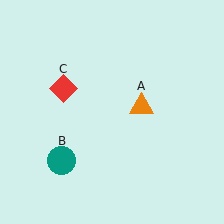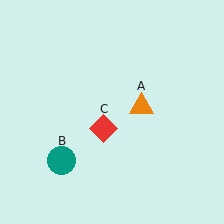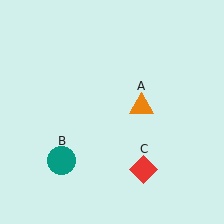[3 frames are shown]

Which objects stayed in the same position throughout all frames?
Orange triangle (object A) and teal circle (object B) remained stationary.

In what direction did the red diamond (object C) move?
The red diamond (object C) moved down and to the right.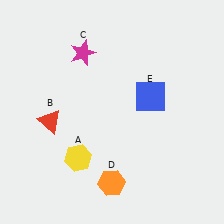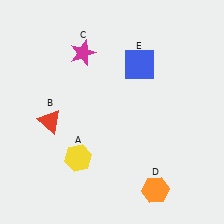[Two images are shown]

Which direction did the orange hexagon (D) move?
The orange hexagon (D) moved right.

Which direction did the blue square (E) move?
The blue square (E) moved up.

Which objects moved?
The objects that moved are: the orange hexagon (D), the blue square (E).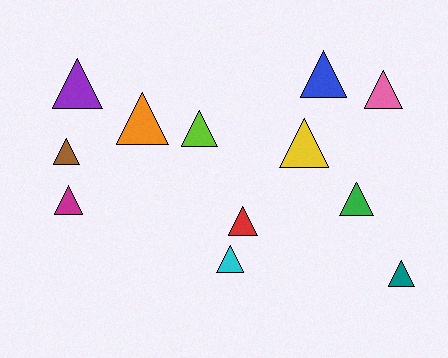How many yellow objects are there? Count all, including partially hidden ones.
There is 1 yellow object.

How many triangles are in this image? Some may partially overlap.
There are 12 triangles.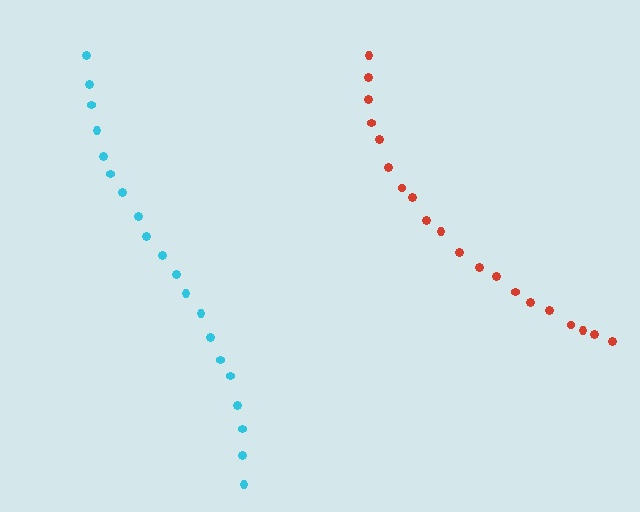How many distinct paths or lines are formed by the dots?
There are 2 distinct paths.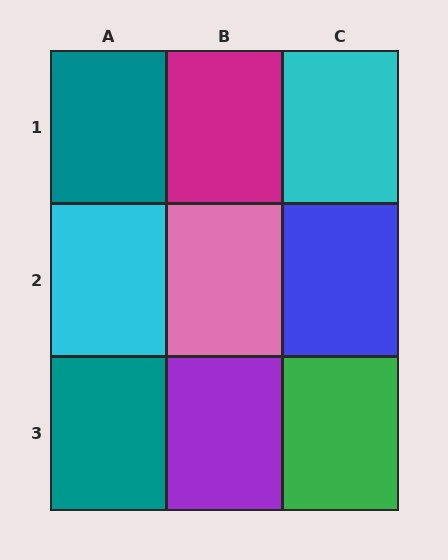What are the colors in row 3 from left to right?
Teal, purple, green.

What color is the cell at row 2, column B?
Pink.